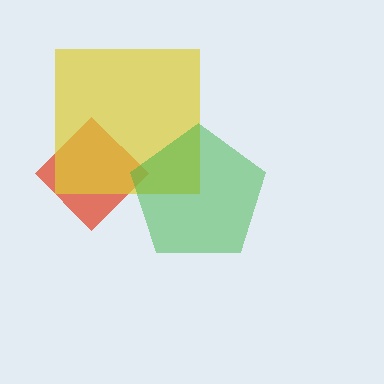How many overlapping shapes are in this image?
There are 3 overlapping shapes in the image.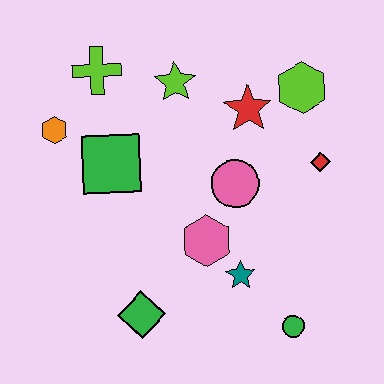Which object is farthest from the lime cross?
The green circle is farthest from the lime cross.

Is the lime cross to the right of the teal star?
No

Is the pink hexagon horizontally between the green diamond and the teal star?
Yes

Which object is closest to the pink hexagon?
The teal star is closest to the pink hexagon.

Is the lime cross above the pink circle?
Yes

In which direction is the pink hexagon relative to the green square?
The pink hexagon is to the right of the green square.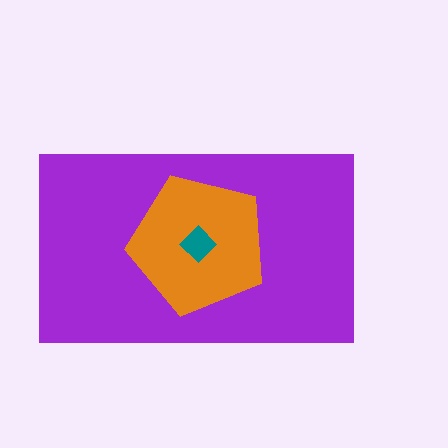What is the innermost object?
The teal diamond.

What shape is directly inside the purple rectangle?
The orange pentagon.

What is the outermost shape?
The purple rectangle.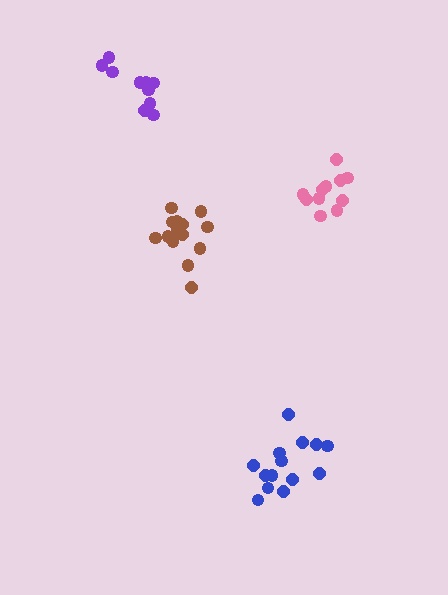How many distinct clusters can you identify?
There are 4 distinct clusters.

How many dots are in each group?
Group 1: 14 dots, Group 2: 15 dots, Group 3: 11 dots, Group 4: 10 dots (50 total).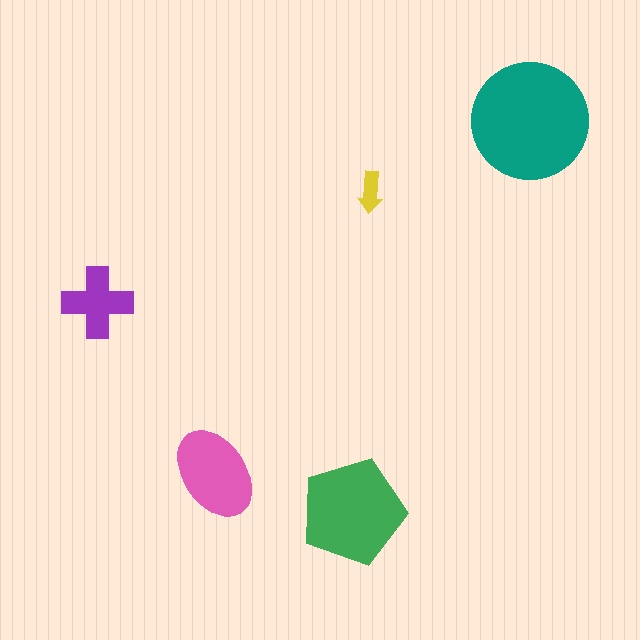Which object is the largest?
The teal circle.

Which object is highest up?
The teal circle is topmost.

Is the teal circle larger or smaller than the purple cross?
Larger.